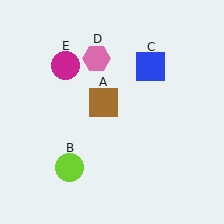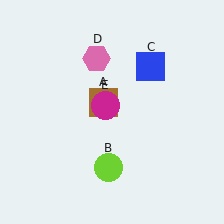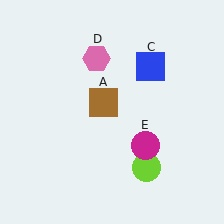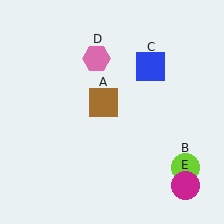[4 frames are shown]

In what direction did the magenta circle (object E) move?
The magenta circle (object E) moved down and to the right.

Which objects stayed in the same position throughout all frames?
Brown square (object A) and blue square (object C) and pink hexagon (object D) remained stationary.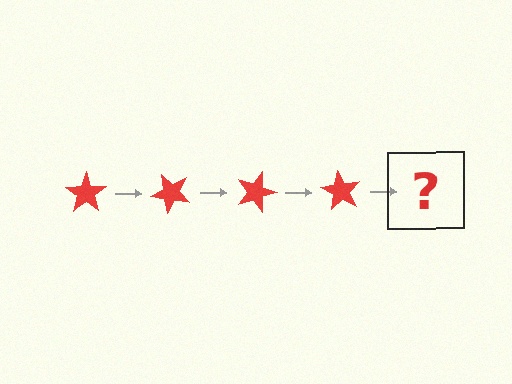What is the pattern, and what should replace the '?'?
The pattern is that the star rotates 45 degrees each step. The '?' should be a red star rotated 180 degrees.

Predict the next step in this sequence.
The next step is a red star rotated 180 degrees.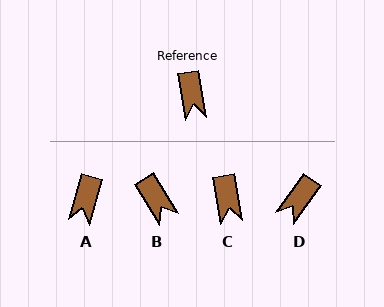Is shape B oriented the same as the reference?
No, it is off by about 22 degrees.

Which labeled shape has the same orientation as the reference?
C.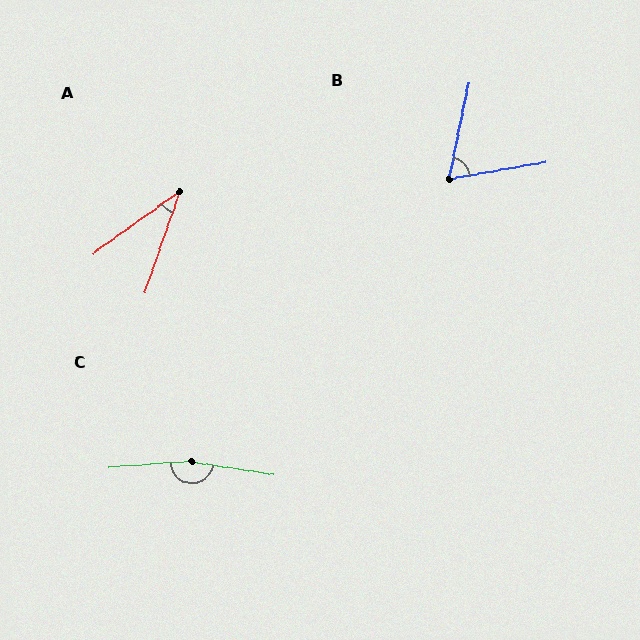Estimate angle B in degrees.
Approximately 68 degrees.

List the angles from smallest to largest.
A (35°), B (68°), C (167°).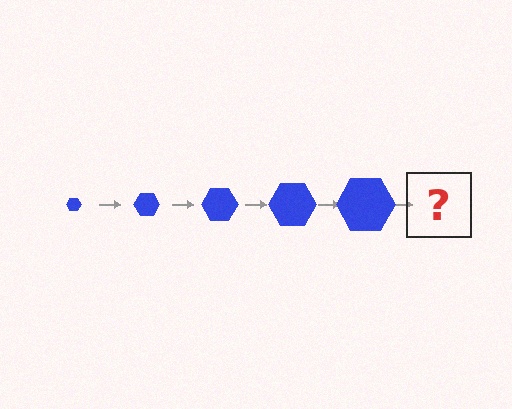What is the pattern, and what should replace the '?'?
The pattern is that the hexagon gets progressively larger each step. The '?' should be a blue hexagon, larger than the previous one.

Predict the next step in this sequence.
The next step is a blue hexagon, larger than the previous one.